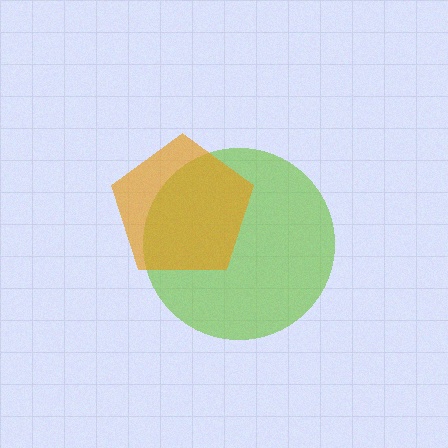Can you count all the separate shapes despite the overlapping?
Yes, there are 2 separate shapes.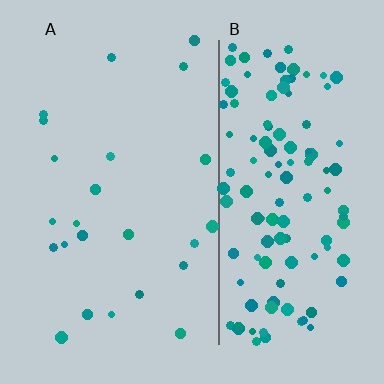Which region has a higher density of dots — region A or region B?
B (the right).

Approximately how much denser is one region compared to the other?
Approximately 5.0× — region B over region A.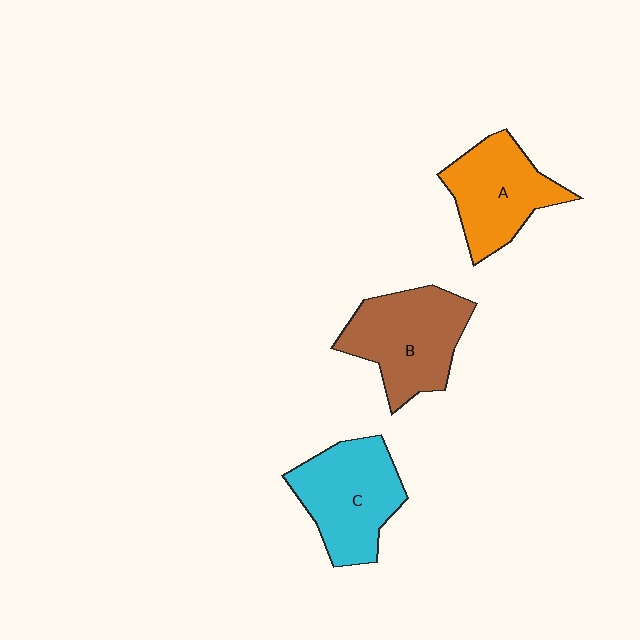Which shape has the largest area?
Shape B (brown).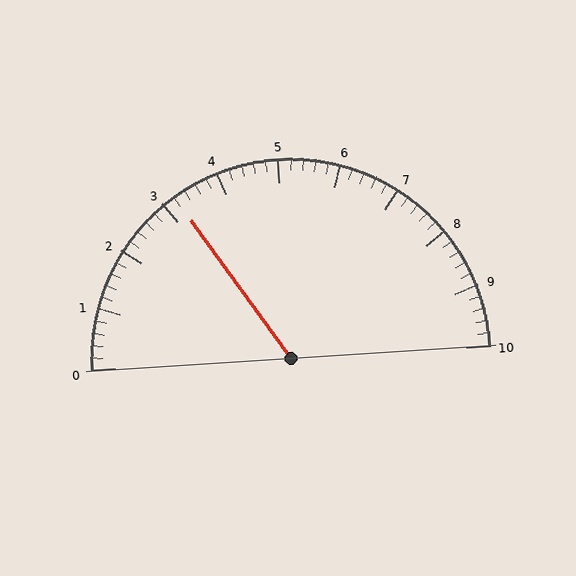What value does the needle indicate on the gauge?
The needle indicates approximately 3.2.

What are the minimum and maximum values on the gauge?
The gauge ranges from 0 to 10.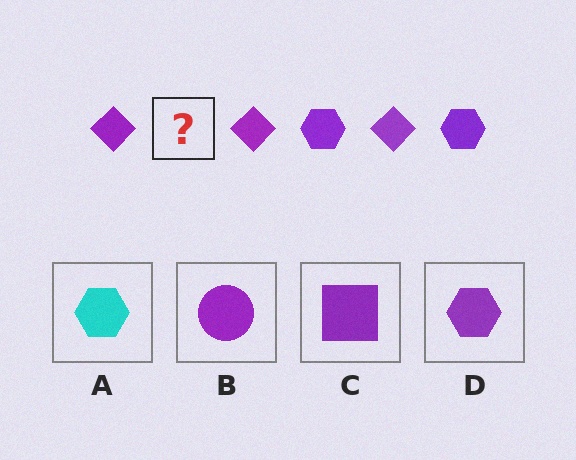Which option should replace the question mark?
Option D.